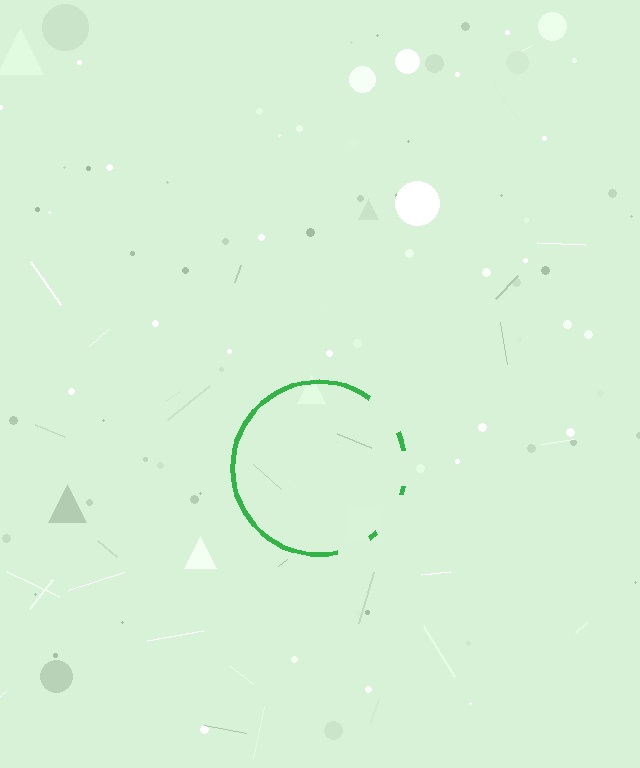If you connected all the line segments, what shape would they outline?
They would outline a circle.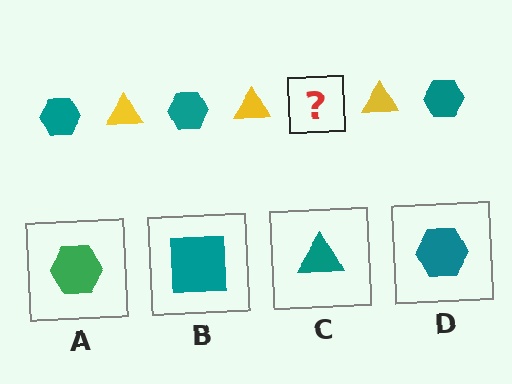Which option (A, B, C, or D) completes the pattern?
D.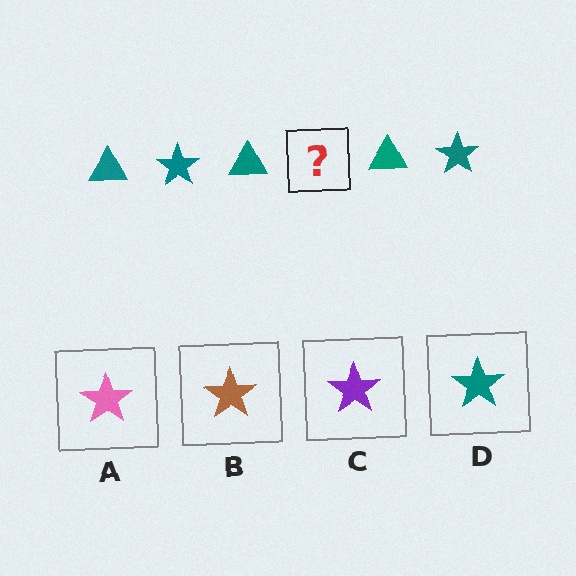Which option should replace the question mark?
Option D.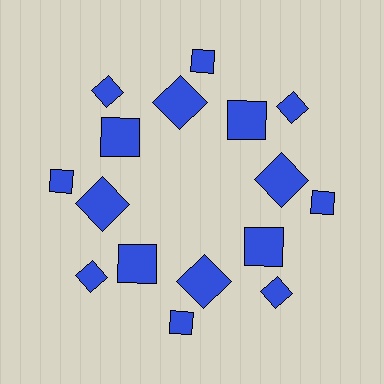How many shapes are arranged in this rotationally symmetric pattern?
There are 16 shapes, arranged in 8 groups of 2.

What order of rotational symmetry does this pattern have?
This pattern has 8-fold rotational symmetry.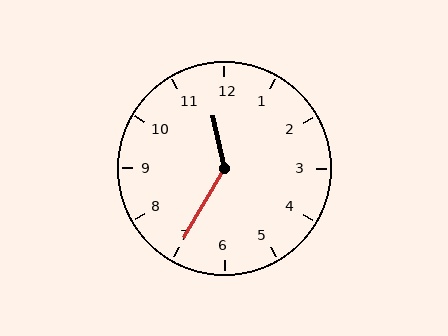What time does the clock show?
11:35.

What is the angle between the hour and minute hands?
Approximately 138 degrees.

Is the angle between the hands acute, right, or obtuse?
It is obtuse.